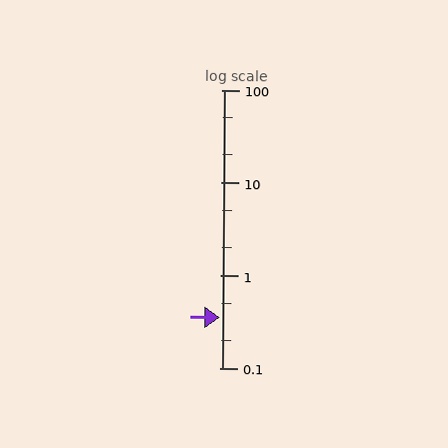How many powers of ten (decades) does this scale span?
The scale spans 3 decades, from 0.1 to 100.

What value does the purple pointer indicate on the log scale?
The pointer indicates approximately 0.35.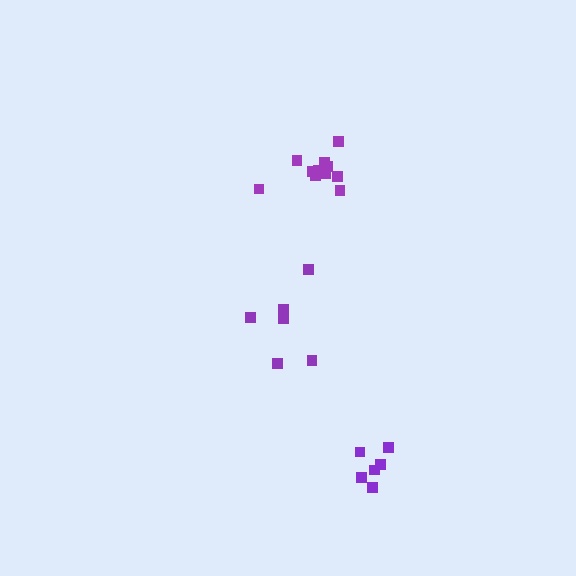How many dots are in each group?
Group 1: 11 dots, Group 2: 6 dots, Group 3: 6 dots (23 total).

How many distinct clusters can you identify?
There are 3 distinct clusters.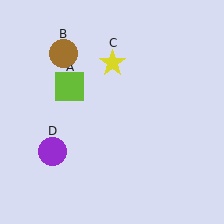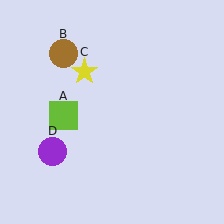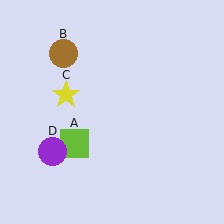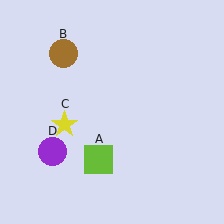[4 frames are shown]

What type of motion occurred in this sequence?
The lime square (object A), yellow star (object C) rotated counterclockwise around the center of the scene.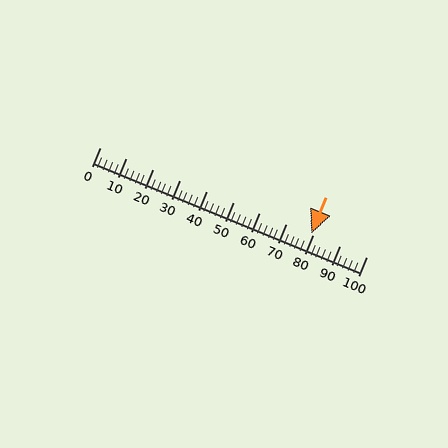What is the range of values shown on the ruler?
The ruler shows values from 0 to 100.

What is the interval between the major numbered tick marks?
The major tick marks are spaced 10 units apart.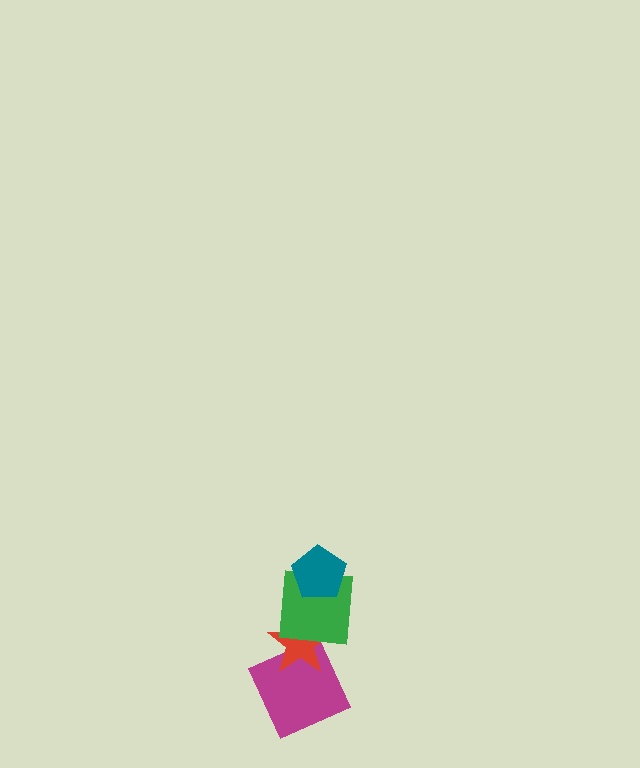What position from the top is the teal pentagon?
The teal pentagon is 1st from the top.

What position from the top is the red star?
The red star is 3rd from the top.